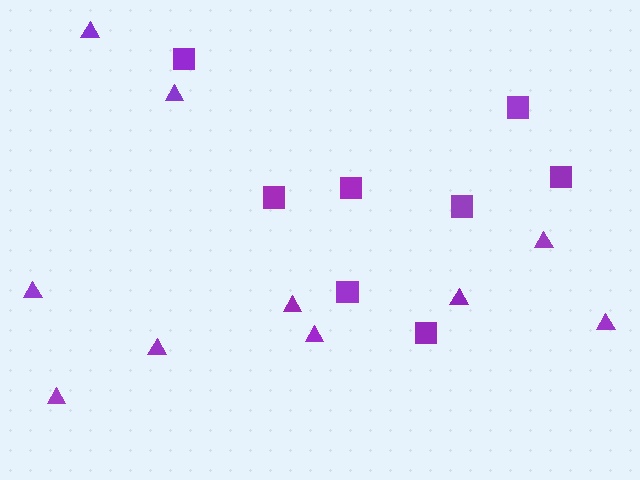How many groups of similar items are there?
There are 2 groups: one group of triangles (10) and one group of squares (8).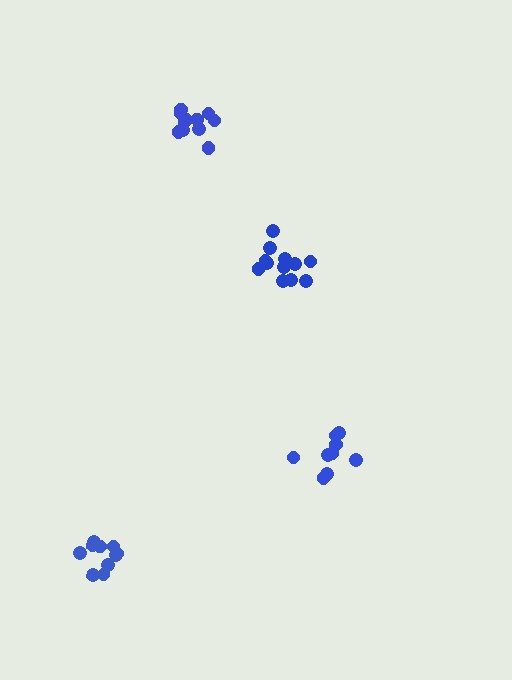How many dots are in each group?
Group 1: 12 dots, Group 2: 9 dots, Group 3: 10 dots, Group 4: 11 dots (42 total).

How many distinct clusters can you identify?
There are 4 distinct clusters.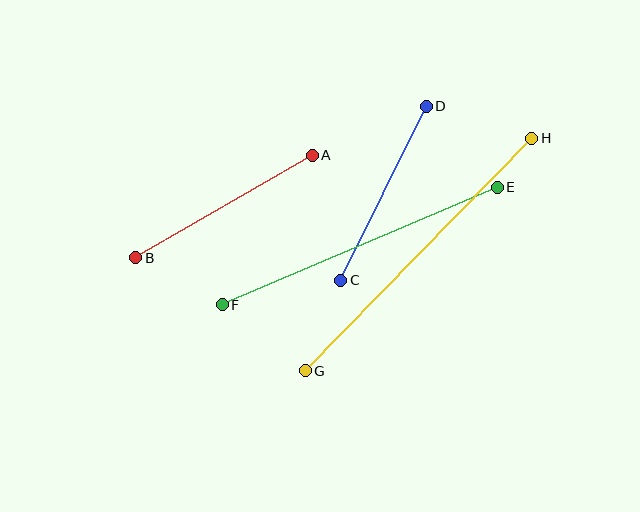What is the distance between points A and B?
The distance is approximately 204 pixels.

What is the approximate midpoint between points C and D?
The midpoint is at approximately (384, 193) pixels.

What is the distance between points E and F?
The distance is approximately 299 pixels.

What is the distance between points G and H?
The distance is approximately 325 pixels.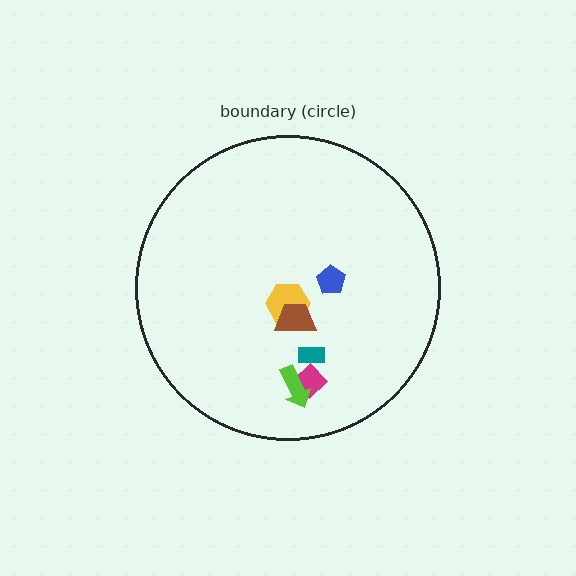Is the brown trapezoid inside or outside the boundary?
Inside.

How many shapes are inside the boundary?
6 inside, 0 outside.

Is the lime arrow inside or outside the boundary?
Inside.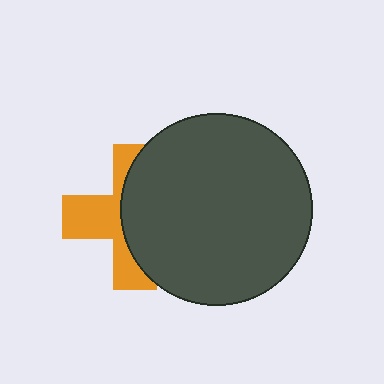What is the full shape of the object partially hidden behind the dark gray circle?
The partially hidden object is an orange cross.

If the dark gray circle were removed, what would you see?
You would see the complete orange cross.